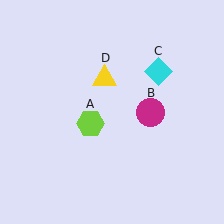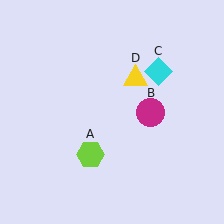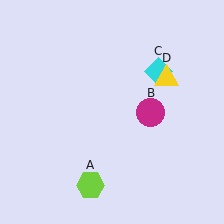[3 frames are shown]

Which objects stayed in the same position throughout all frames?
Magenta circle (object B) and cyan diamond (object C) remained stationary.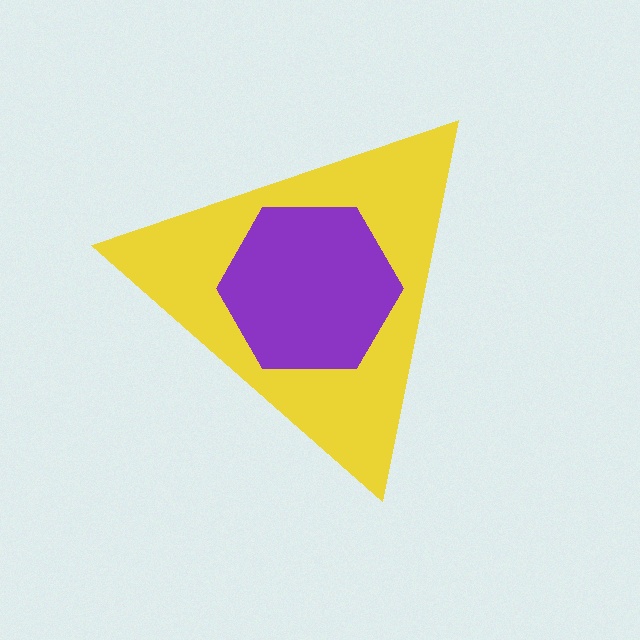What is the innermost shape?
The purple hexagon.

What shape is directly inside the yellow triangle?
The purple hexagon.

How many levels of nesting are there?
2.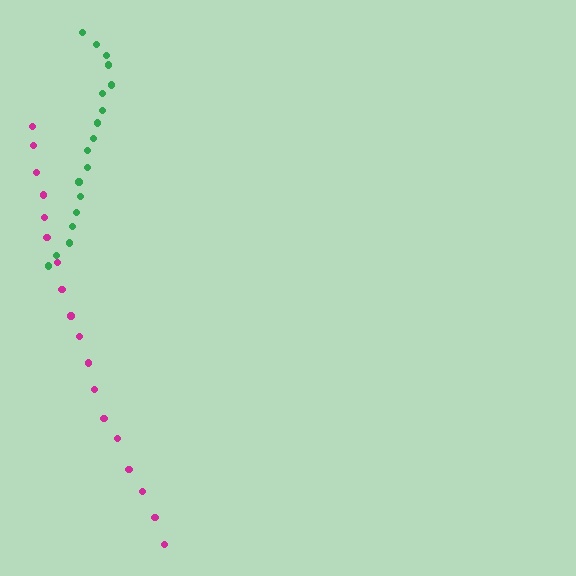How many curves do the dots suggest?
There are 2 distinct paths.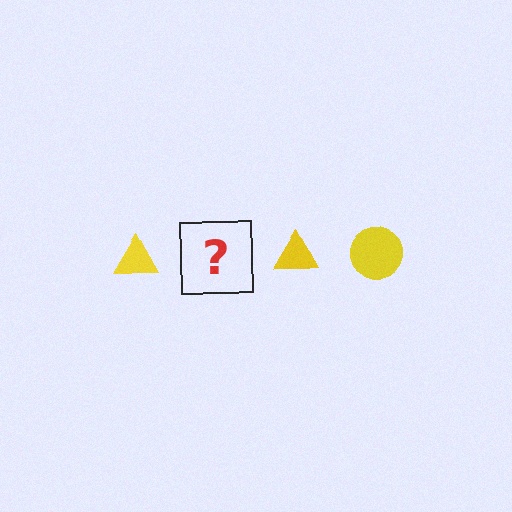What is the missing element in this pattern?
The missing element is a yellow circle.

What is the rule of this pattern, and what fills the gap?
The rule is that the pattern cycles through triangle, circle shapes in yellow. The gap should be filled with a yellow circle.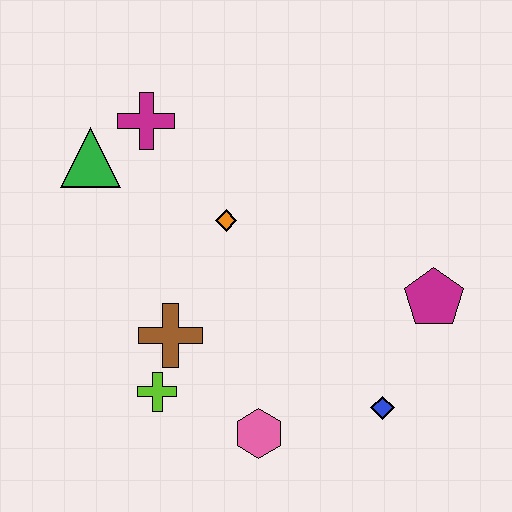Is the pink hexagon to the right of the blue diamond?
No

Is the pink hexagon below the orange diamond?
Yes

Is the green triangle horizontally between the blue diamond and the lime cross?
No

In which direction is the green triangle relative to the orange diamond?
The green triangle is to the left of the orange diamond.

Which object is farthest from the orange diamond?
The blue diamond is farthest from the orange diamond.